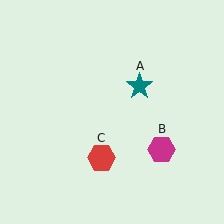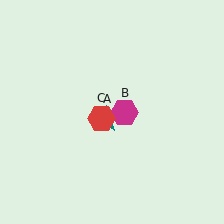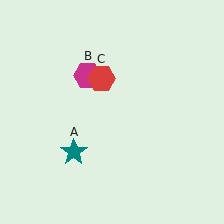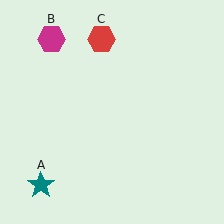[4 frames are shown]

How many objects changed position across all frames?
3 objects changed position: teal star (object A), magenta hexagon (object B), red hexagon (object C).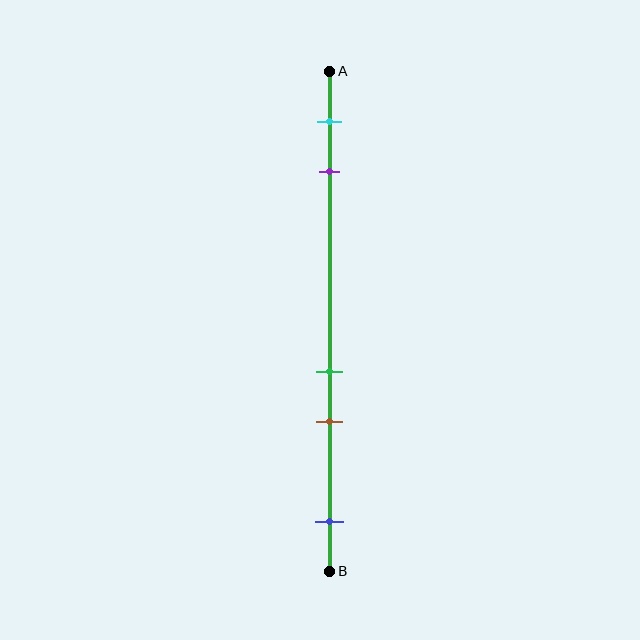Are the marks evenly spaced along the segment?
No, the marks are not evenly spaced.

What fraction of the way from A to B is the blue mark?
The blue mark is approximately 90% (0.9) of the way from A to B.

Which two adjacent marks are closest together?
The green and brown marks are the closest adjacent pair.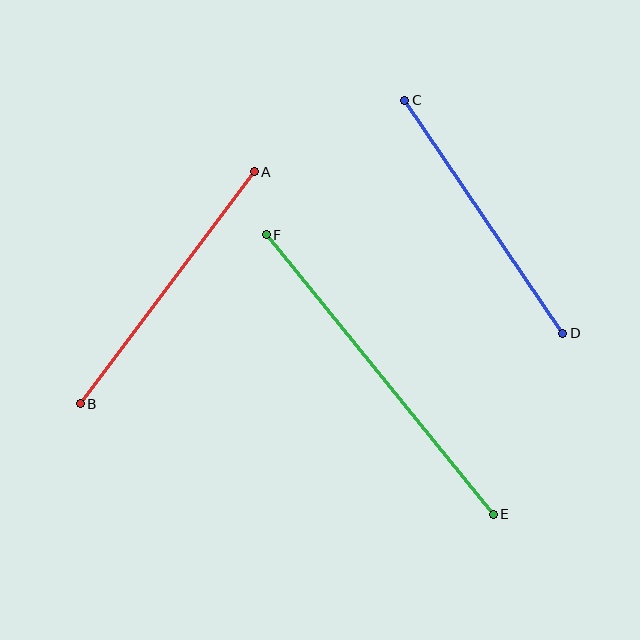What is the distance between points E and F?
The distance is approximately 360 pixels.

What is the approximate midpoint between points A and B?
The midpoint is at approximately (167, 288) pixels.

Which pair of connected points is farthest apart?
Points E and F are farthest apart.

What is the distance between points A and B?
The distance is approximately 290 pixels.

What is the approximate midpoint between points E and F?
The midpoint is at approximately (380, 374) pixels.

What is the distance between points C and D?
The distance is approximately 282 pixels.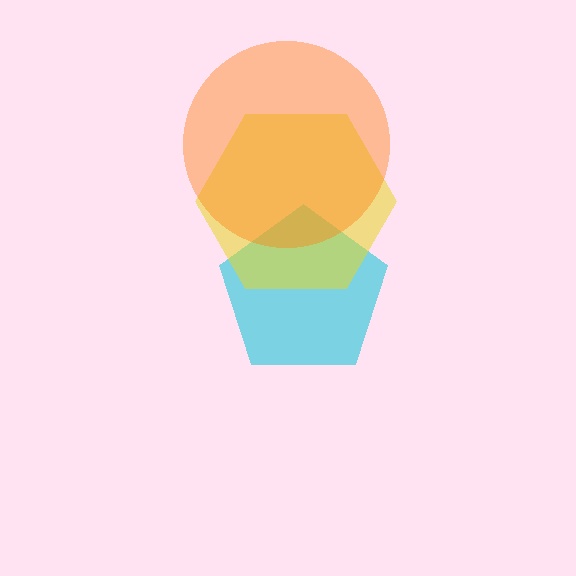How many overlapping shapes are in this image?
There are 3 overlapping shapes in the image.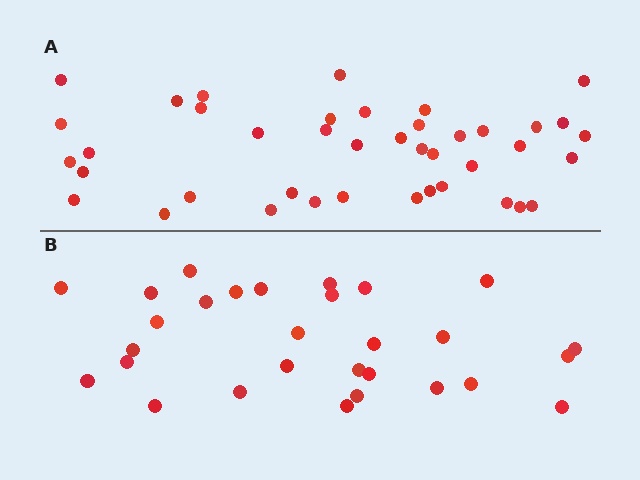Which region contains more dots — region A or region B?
Region A (the top region) has more dots.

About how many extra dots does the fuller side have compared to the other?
Region A has roughly 12 or so more dots than region B.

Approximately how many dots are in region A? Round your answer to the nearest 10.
About 40 dots. (The exact count is 41, which rounds to 40.)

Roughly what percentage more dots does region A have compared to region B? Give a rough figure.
About 40% more.